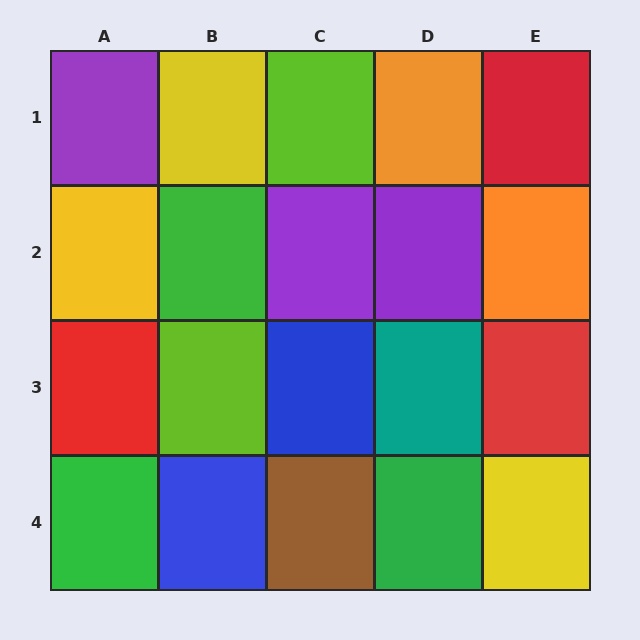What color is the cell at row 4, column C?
Brown.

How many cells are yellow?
3 cells are yellow.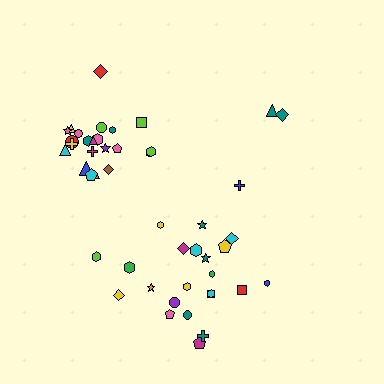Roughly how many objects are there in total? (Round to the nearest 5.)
Roughly 45 objects in total.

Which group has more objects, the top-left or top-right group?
The top-left group.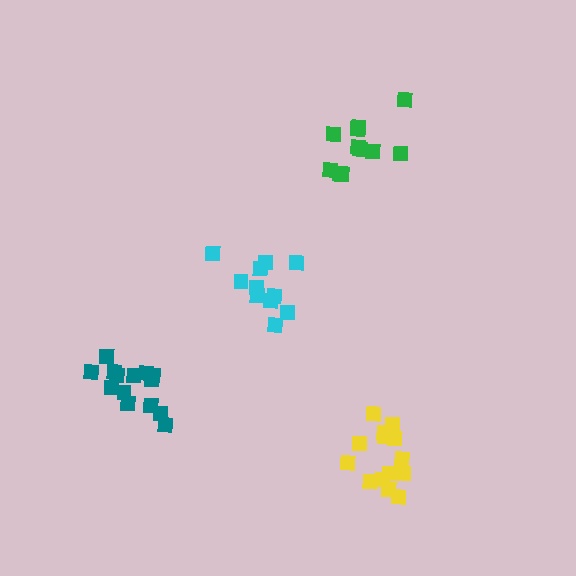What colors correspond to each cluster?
The clusters are colored: teal, green, yellow, cyan.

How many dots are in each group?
Group 1: 14 dots, Group 2: 11 dots, Group 3: 15 dots, Group 4: 11 dots (51 total).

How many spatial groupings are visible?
There are 4 spatial groupings.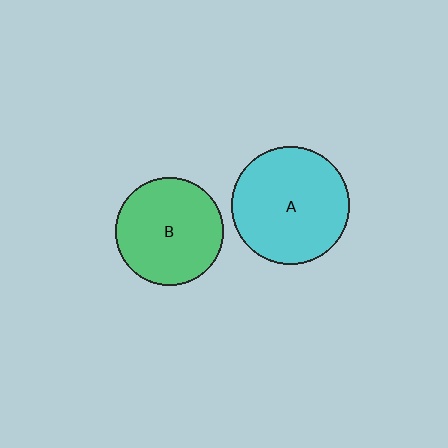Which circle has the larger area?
Circle A (cyan).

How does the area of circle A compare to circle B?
Approximately 1.2 times.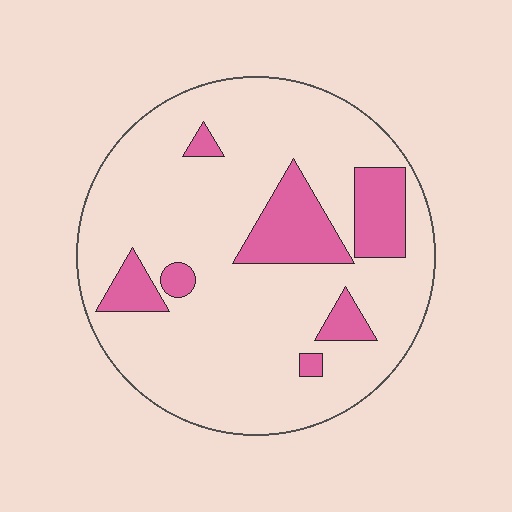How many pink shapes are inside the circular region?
7.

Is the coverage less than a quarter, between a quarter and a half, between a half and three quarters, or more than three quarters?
Less than a quarter.